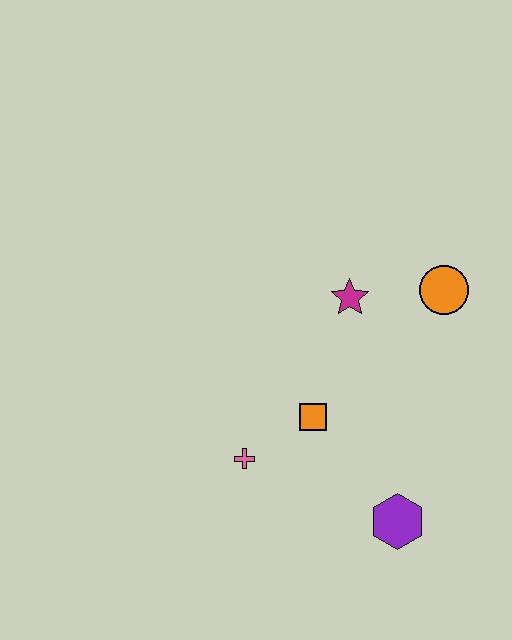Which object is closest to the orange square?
The pink cross is closest to the orange square.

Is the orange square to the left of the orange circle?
Yes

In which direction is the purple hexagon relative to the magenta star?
The purple hexagon is below the magenta star.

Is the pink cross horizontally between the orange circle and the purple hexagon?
No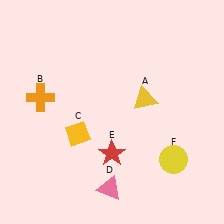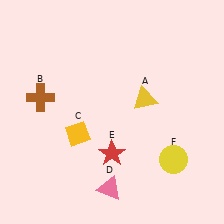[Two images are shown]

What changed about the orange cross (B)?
In Image 1, B is orange. In Image 2, it changed to brown.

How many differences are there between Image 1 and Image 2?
There is 1 difference between the two images.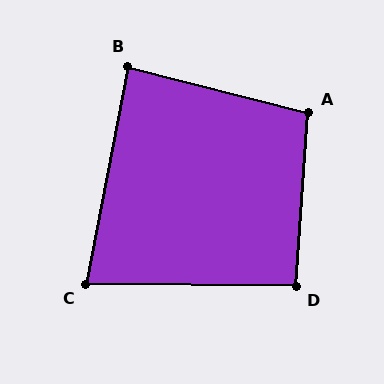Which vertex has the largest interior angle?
A, at approximately 100 degrees.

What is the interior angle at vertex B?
Approximately 87 degrees (approximately right).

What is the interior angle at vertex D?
Approximately 93 degrees (approximately right).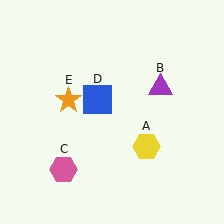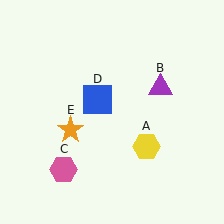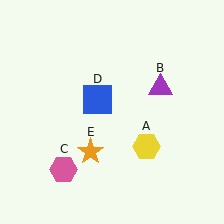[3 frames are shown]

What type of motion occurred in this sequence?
The orange star (object E) rotated counterclockwise around the center of the scene.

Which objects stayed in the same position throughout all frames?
Yellow hexagon (object A) and purple triangle (object B) and pink hexagon (object C) and blue square (object D) remained stationary.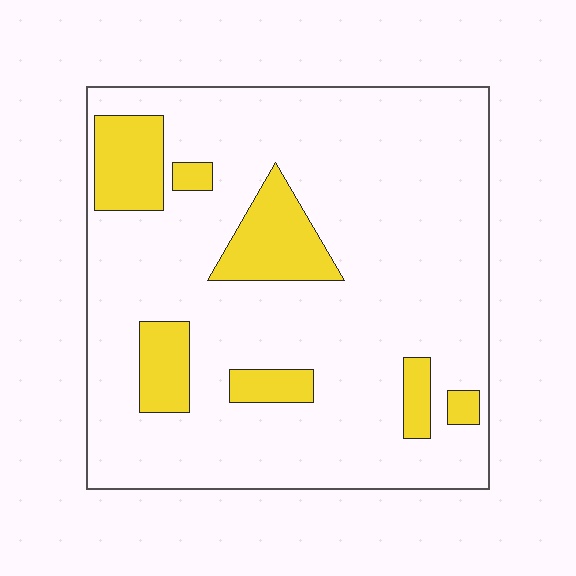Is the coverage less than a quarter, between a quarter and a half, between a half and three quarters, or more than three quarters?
Less than a quarter.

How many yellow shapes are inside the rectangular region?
7.